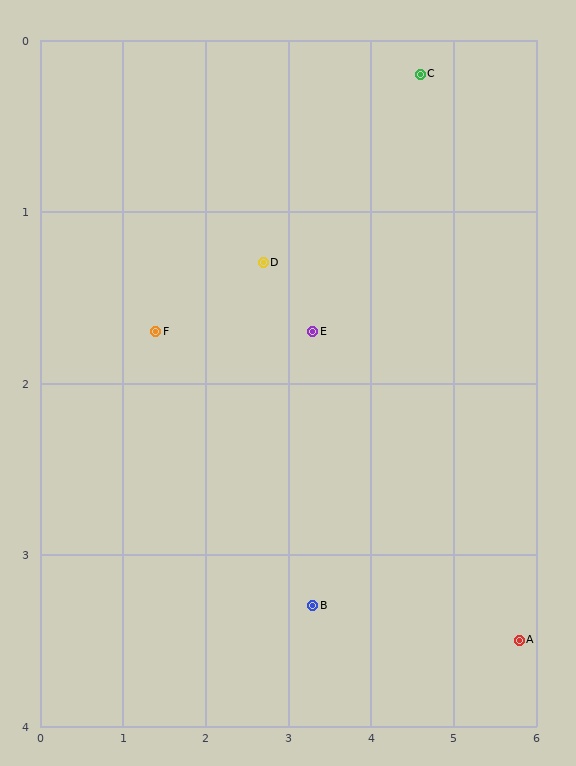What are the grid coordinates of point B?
Point B is at approximately (3.3, 3.3).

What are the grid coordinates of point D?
Point D is at approximately (2.7, 1.3).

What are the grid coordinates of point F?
Point F is at approximately (1.4, 1.7).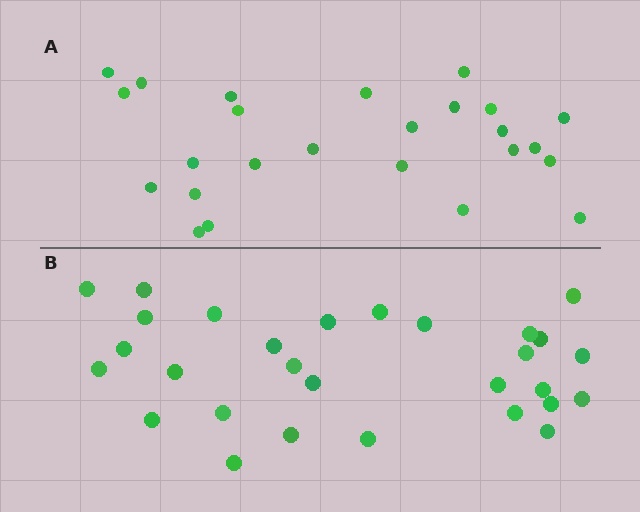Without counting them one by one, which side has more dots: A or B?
Region B (the bottom region) has more dots.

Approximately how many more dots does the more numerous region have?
Region B has about 4 more dots than region A.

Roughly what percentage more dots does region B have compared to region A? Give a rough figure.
About 15% more.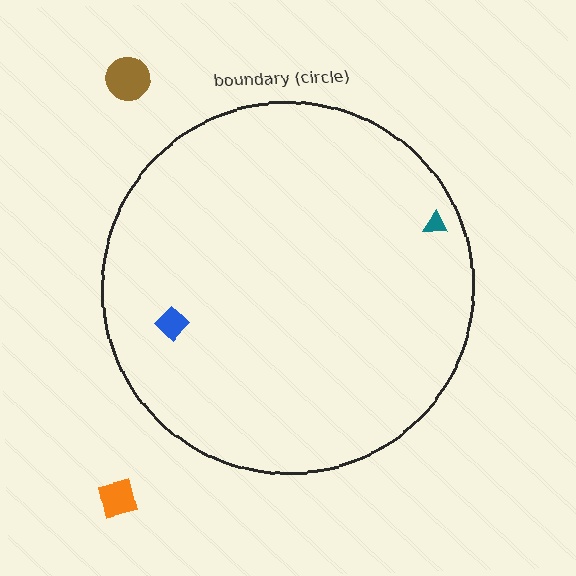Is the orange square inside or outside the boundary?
Outside.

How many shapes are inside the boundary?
2 inside, 2 outside.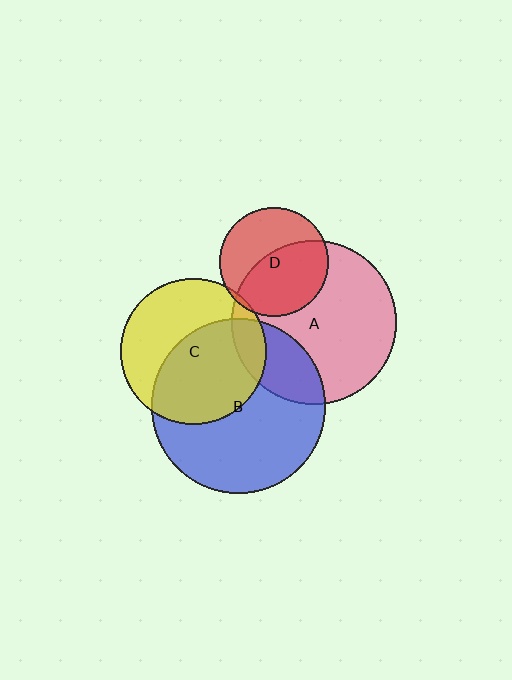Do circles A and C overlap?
Yes.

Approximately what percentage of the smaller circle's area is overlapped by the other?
Approximately 10%.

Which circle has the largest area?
Circle B (blue).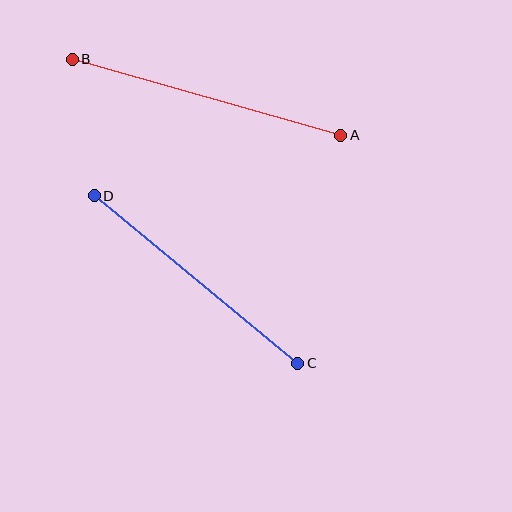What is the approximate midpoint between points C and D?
The midpoint is at approximately (196, 279) pixels.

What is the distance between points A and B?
The distance is approximately 279 pixels.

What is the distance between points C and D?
The distance is approximately 264 pixels.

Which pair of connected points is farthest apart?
Points A and B are farthest apart.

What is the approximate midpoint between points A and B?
The midpoint is at approximately (207, 97) pixels.